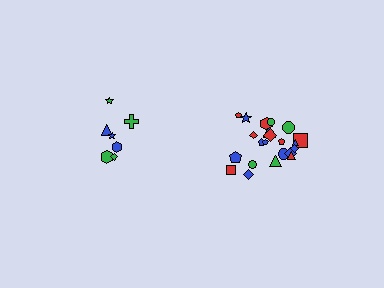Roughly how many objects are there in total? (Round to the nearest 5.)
Roughly 30 objects in total.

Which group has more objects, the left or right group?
The right group.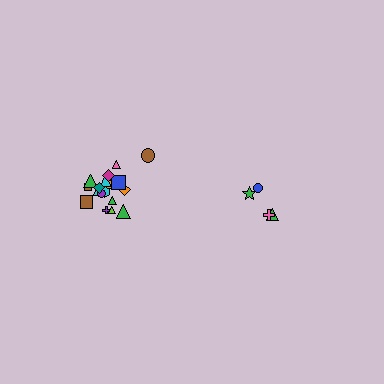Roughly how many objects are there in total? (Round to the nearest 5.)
Roughly 20 objects in total.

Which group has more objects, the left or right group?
The left group.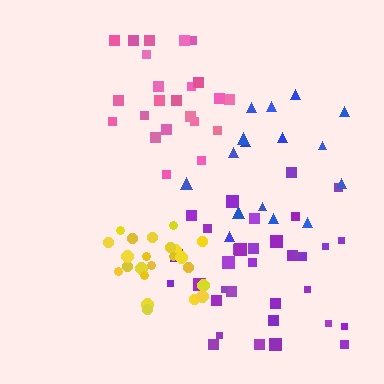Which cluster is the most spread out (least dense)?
Blue.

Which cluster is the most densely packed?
Yellow.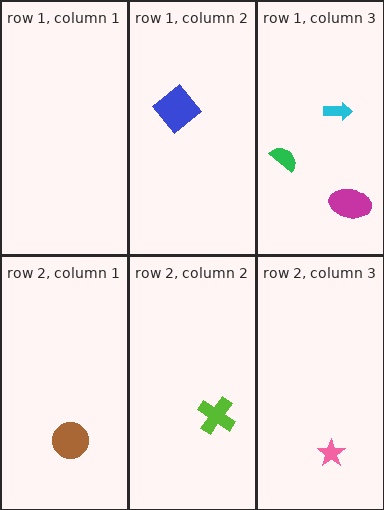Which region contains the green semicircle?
The row 1, column 3 region.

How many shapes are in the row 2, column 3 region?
1.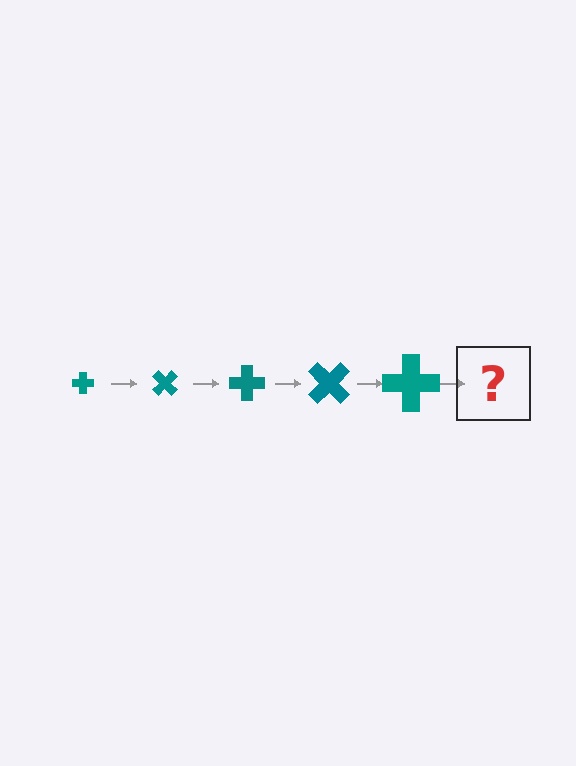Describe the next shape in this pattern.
It should be a cross, larger than the previous one and rotated 225 degrees from the start.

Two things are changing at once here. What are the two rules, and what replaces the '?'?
The two rules are that the cross grows larger each step and it rotates 45 degrees each step. The '?' should be a cross, larger than the previous one and rotated 225 degrees from the start.